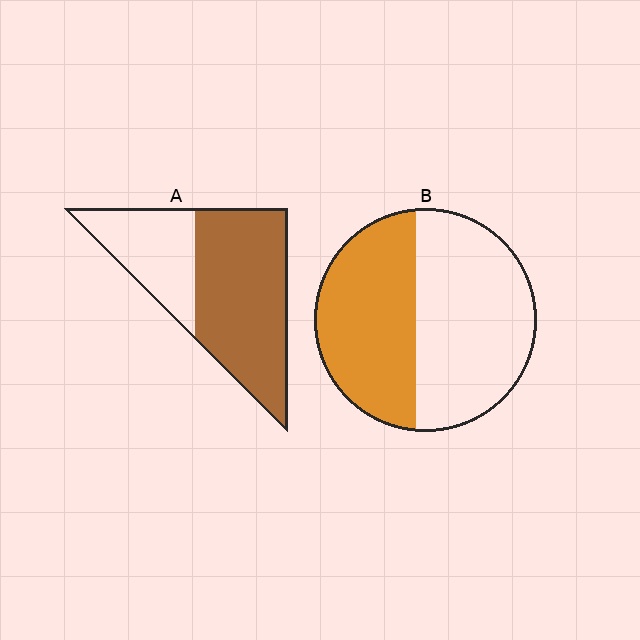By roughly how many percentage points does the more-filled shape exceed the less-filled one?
By roughly 20 percentage points (A over B).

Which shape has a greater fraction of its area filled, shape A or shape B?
Shape A.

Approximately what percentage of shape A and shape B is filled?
A is approximately 65% and B is approximately 45%.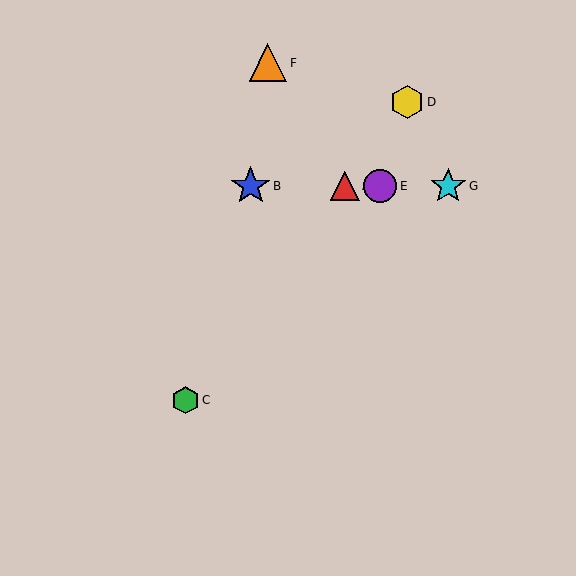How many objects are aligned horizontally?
4 objects (A, B, E, G) are aligned horizontally.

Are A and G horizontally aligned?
Yes, both are at y≈186.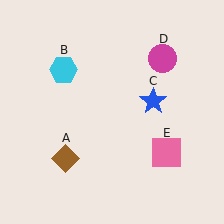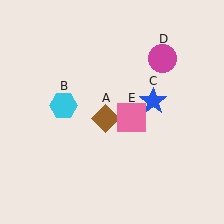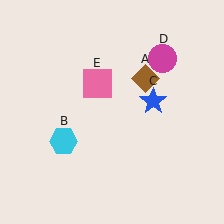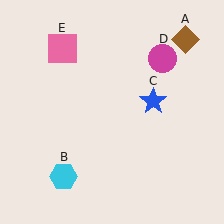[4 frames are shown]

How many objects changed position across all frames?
3 objects changed position: brown diamond (object A), cyan hexagon (object B), pink square (object E).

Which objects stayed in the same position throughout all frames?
Blue star (object C) and magenta circle (object D) remained stationary.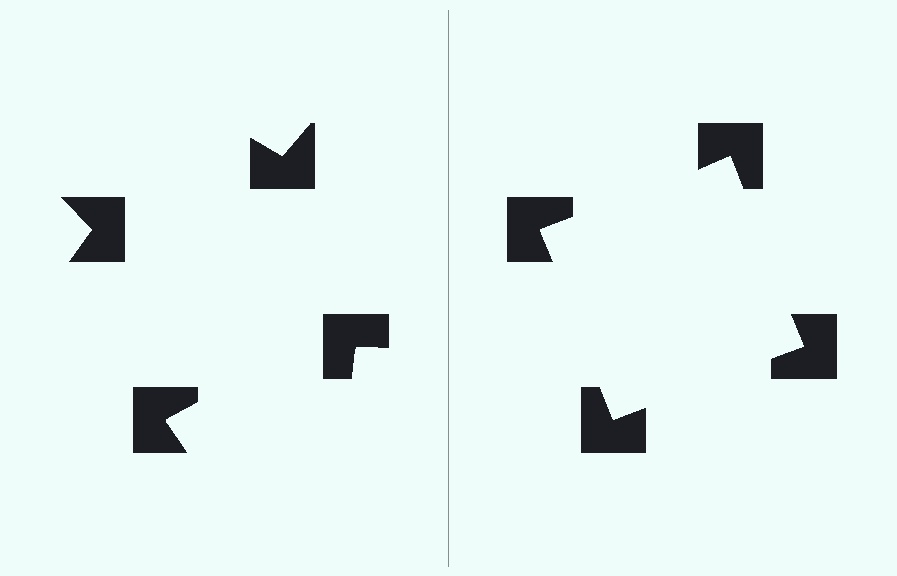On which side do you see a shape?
An illusory square appears on the right side. On the left side the wedge cuts are rotated, so no coherent shape forms.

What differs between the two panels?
The notched squares are positioned identically on both sides; only the wedge orientations differ. On the right they align to a square; on the left they are misaligned.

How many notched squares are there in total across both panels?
8 — 4 on each side.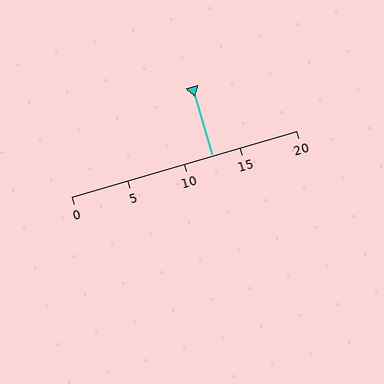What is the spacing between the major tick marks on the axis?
The major ticks are spaced 5 apart.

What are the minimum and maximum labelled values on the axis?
The axis runs from 0 to 20.